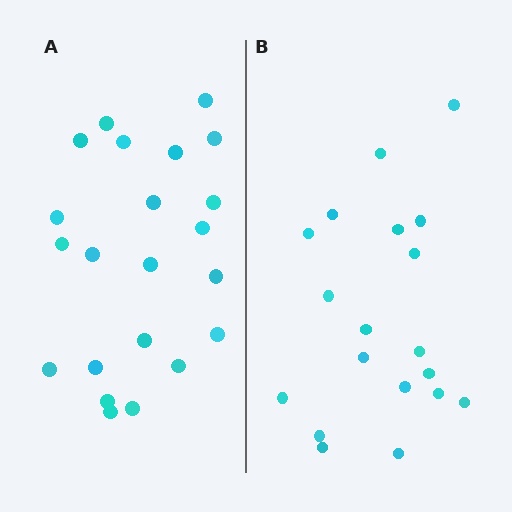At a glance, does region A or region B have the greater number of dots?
Region A (the left region) has more dots.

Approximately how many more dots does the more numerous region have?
Region A has just a few more — roughly 2 or 3 more dots than region B.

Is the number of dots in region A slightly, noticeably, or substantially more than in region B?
Region A has only slightly more — the two regions are fairly close. The ratio is roughly 1.2 to 1.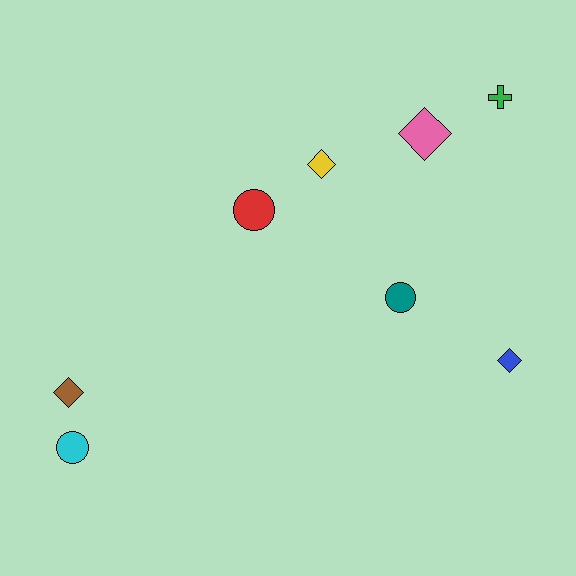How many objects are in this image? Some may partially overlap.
There are 8 objects.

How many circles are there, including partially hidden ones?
There are 3 circles.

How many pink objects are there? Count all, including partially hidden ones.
There is 1 pink object.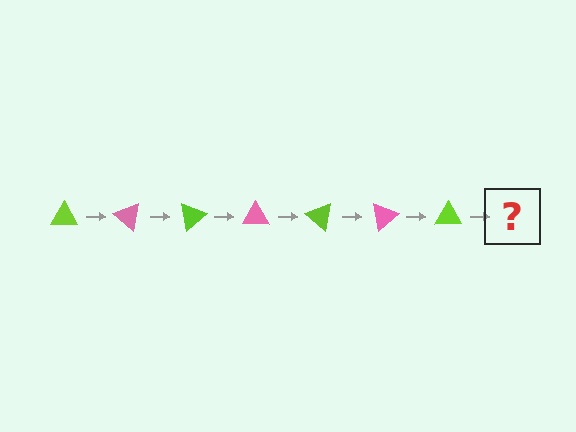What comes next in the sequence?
The next element should be a pink triangle, rotated 280 degrees from the start.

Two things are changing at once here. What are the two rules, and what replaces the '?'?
The two rules are that it rotates 40 degrees each step and the color cycles through lime and pink. The '?' should be a pink triangle, rotated 280 degrees from the start.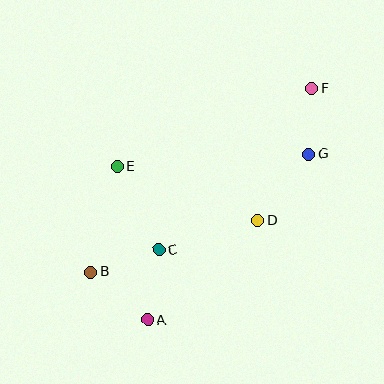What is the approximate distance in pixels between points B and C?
The distance between B and C is approximately 71 pixels.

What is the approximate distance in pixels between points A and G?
The distance between A and G is approximately 231 pixels.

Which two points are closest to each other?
Points F and G are closest to each other.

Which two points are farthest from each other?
Points B and F are farthest from each other.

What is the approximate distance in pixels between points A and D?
The distance between A and D is approximately 148 pixels.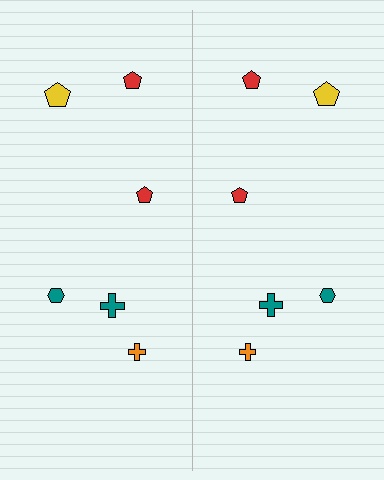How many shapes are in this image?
There are 12 shapes in this image.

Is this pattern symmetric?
Yes, this pattern has bilateral (reflection) symmetry.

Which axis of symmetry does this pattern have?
The pattern has a vertical axis of symmetry running through the center of the image.